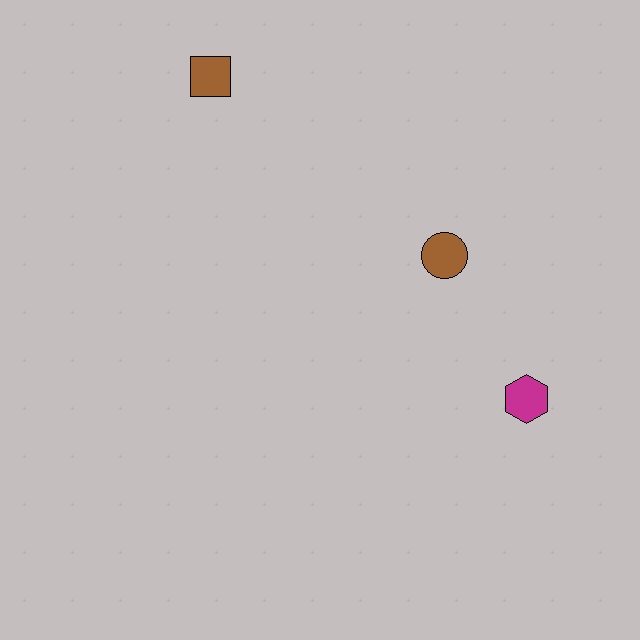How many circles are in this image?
There is 1 circle.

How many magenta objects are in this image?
There is 1 magenta object.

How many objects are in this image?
There are 3 objects.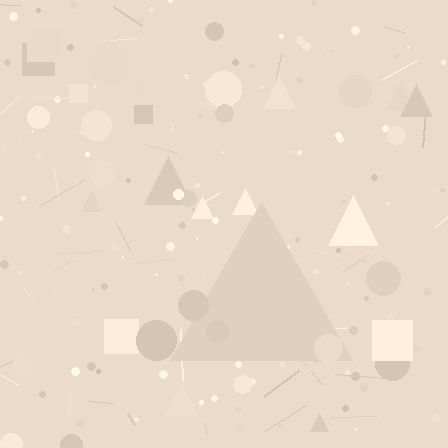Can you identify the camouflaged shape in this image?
The camouflaged shape is a triangle.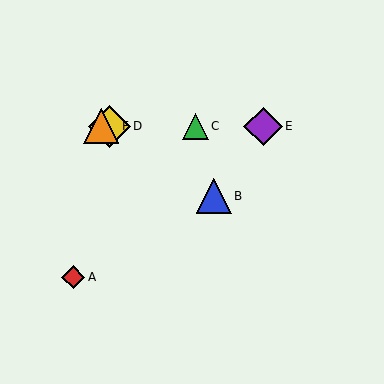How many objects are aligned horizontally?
4 objects (C, D, E, F) are aligned horizontally.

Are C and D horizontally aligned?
Yes, both are at y≈126.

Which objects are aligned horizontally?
Objects C, D, E, F are aligned horizontally.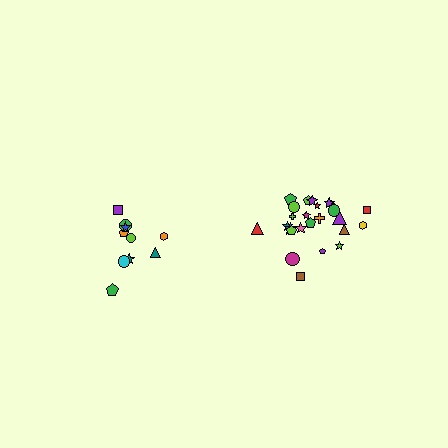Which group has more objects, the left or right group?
The right group.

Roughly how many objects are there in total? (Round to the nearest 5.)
Roughly 35 objects in total.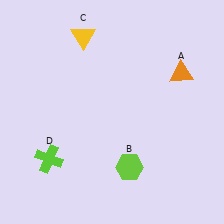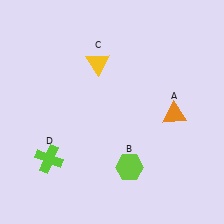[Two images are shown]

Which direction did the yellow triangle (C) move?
The yellow triangle (C) moved down.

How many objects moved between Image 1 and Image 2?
2 objects moved between the two images.